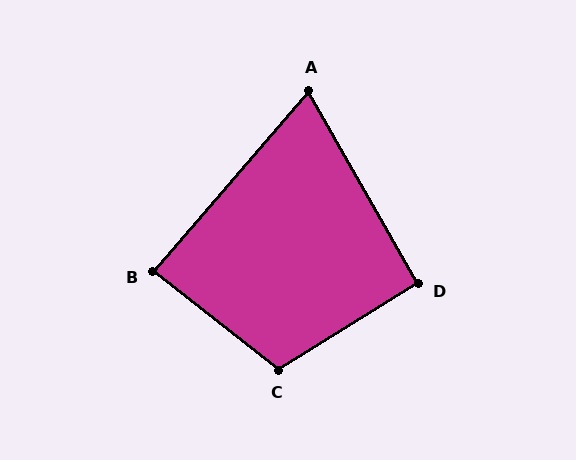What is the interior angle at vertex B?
Approximately 88 degrees (approximately right).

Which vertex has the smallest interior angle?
A, at approximately 70 degrees.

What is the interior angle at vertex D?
Approximately 92 degrees (approximately right).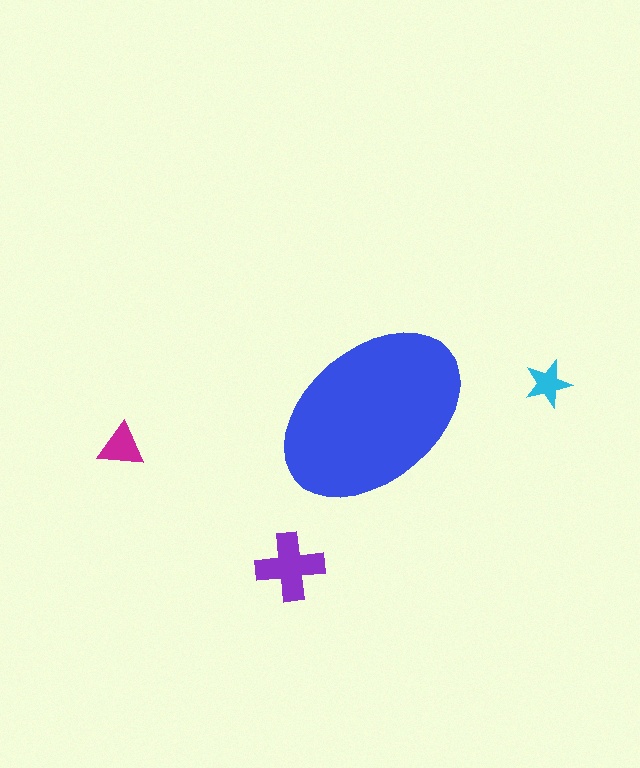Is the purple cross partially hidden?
No, the purple cross is fully visible.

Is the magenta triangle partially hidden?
No, the magenta triangle is fully visible.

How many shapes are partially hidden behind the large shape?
0 shapes are partially hidden.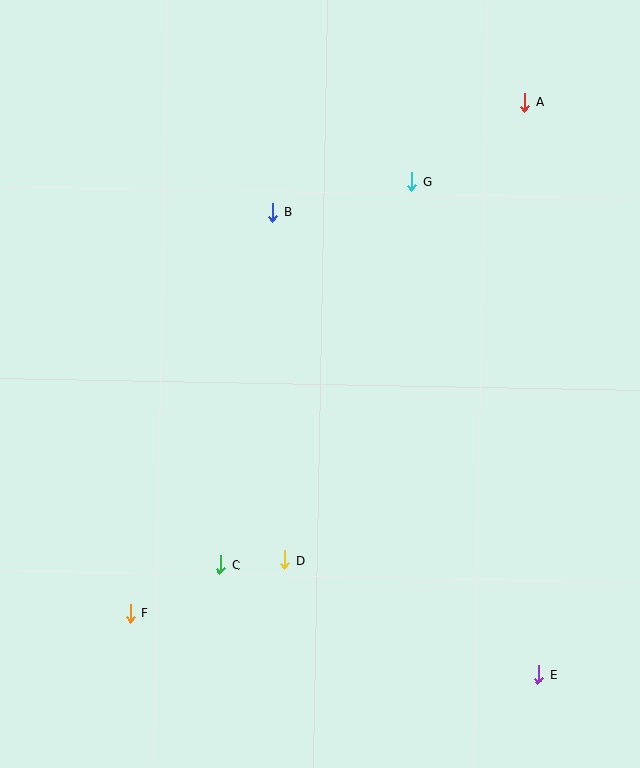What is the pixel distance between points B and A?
The distance between B and A is 275 pixels.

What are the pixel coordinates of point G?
Point G is at (412, 182).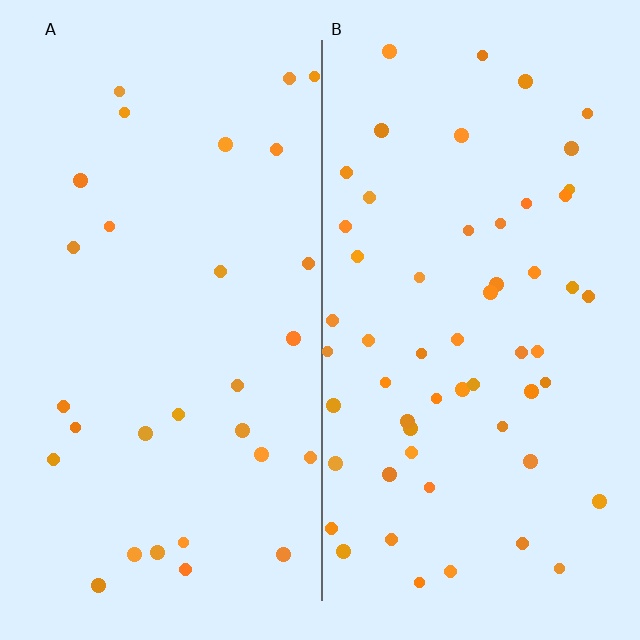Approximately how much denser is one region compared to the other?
Approximately 1.9× — region B over region A.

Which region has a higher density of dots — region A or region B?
B (the right).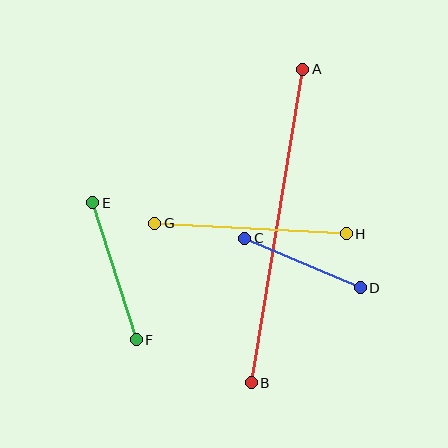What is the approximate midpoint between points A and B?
The midpoint is at approximately (277, 226) pixels.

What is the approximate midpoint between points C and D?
The midpoint is at approximately (302, 263) pixels.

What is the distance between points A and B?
The distance is approximately 318 pixels.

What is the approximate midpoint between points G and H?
The midpoint is at approximately (251, 229) pixels.